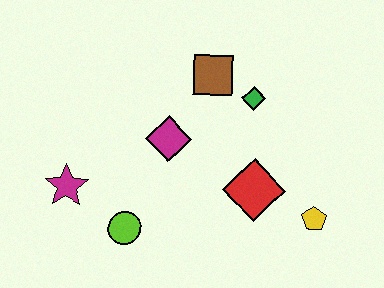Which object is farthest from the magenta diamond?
The yellow pentagon is farthest from the magenta diamond.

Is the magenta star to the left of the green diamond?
Yes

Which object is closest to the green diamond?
The brown square is closest to the green diamond.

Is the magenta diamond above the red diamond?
Yes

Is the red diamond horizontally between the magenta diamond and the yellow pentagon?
Yes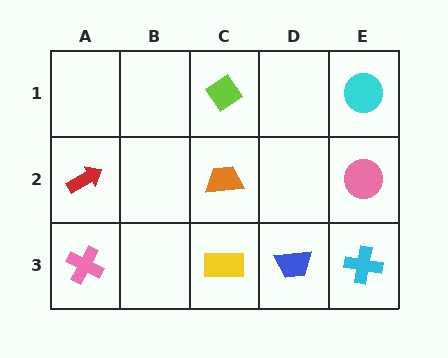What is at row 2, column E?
A pink circle.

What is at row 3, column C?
A yellow rectangle.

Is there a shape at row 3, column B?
No, that cell is empty.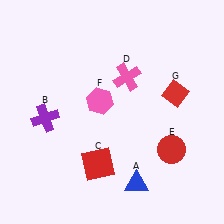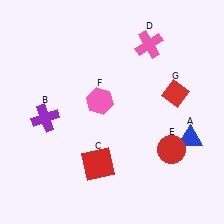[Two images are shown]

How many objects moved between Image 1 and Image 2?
2 objects moved between the two images.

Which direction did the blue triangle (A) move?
The blue triangle (A) moved right.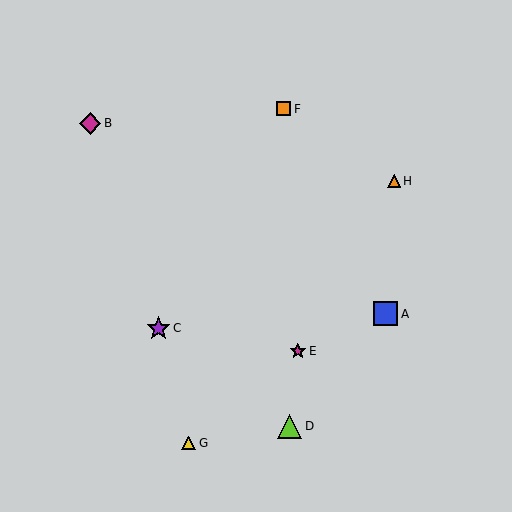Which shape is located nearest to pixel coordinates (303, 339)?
The magenta star (labeled E) at (298, 351) is nearest to that location.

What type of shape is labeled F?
Shape F is an orange square.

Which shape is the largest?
The lime triangle (labeled D) is the largest.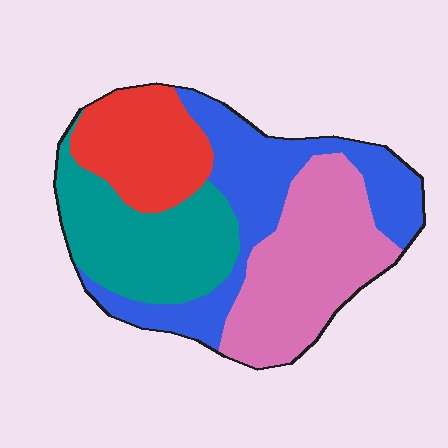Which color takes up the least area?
Red, at roughly 20%.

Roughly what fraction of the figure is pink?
Pink covers around 30% of the figure.